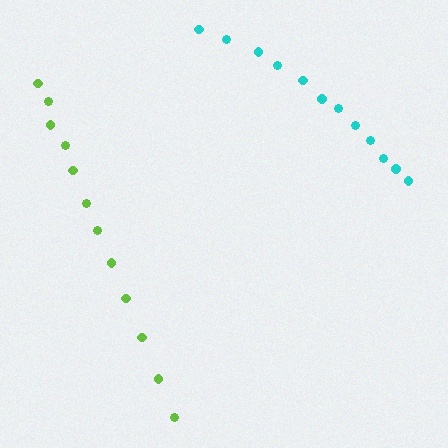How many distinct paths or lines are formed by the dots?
There are 2 distinct paths.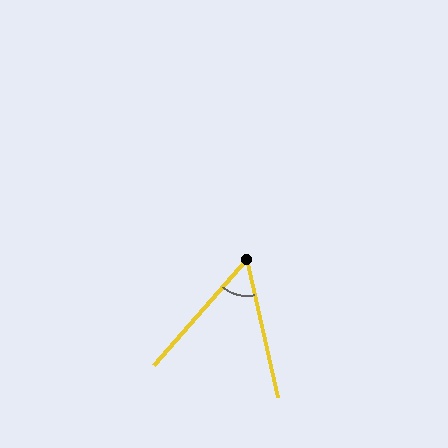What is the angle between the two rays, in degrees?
Approximately 54 degrees.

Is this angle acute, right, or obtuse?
It is acute.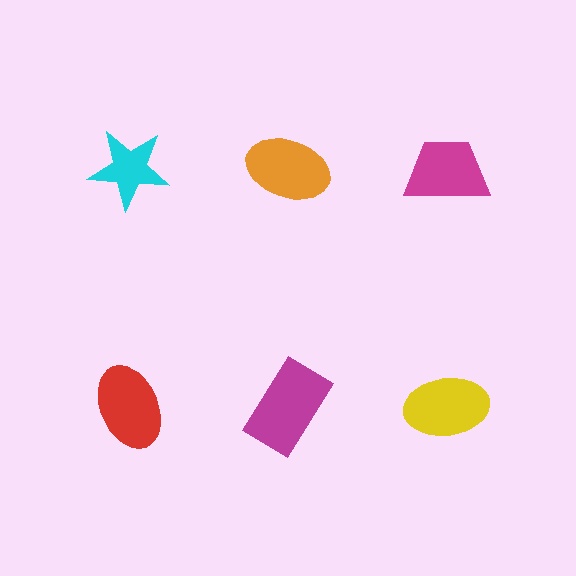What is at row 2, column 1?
A red ellipse.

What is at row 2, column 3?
A yellow ellipse.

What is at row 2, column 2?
A magenta rectangle.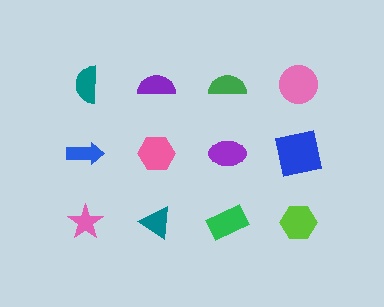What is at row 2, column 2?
A pink hexagon.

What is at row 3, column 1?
A pink star.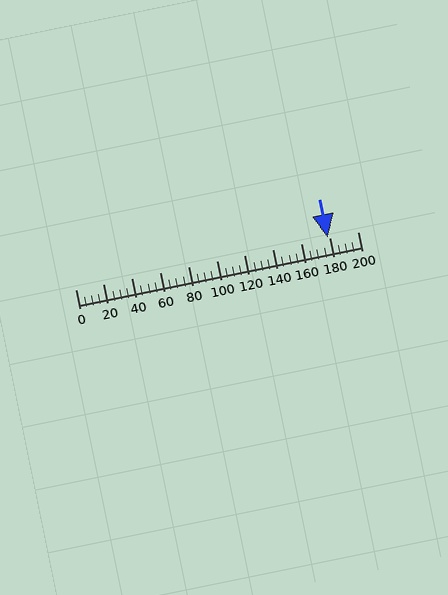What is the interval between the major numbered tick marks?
The major tick marks are spaced 20 units apart.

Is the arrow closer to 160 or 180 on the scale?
The arrow is closer to 180.